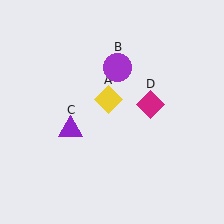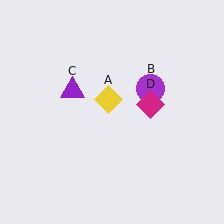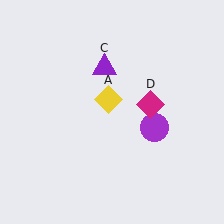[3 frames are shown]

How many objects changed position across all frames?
2 objects changed position: purple circle (object B), purple triangle (object C).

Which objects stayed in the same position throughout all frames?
Yellow diamond (object A) and magenta diamond (object D) remained stationary.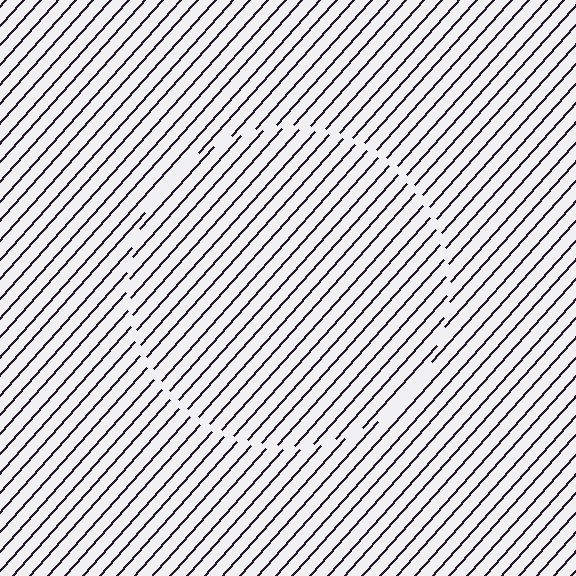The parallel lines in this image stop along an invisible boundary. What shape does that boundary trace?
An illusory circle. The interior of the shape contains the same grating, shifted by half a period — the contour is defined by the phase discontinuity where line-ends from the inner and outer gratings abut.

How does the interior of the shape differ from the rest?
The interior of the shape contains the same grating, shifted by half a period — the contour is defined by the phase discontinuity where line-ends from the inner and outer gratings abut.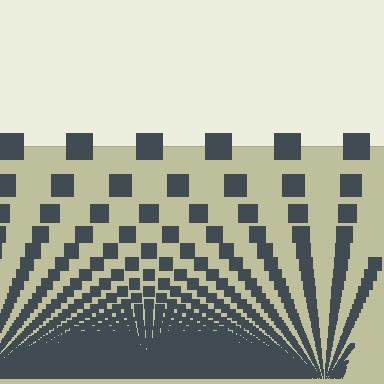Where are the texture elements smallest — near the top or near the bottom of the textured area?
Near the bottom.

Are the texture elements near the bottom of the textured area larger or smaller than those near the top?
Smaller. The gradient is inverted — elements near the bottom are smaller and denser.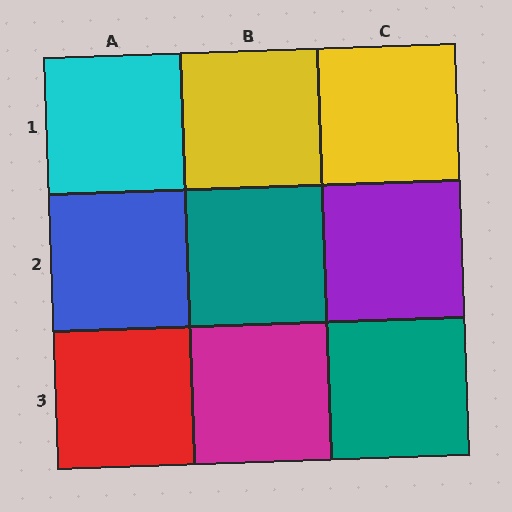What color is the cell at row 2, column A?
Blue.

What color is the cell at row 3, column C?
Teal.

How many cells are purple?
1 cell is purple.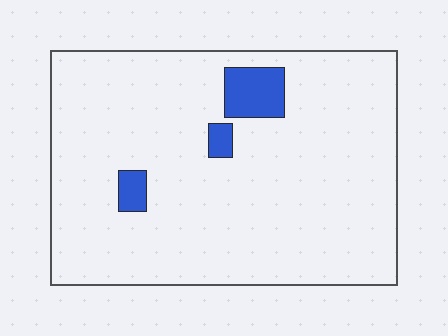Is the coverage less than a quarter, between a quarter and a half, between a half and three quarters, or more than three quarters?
Less than a quarter.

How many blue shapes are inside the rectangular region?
3.